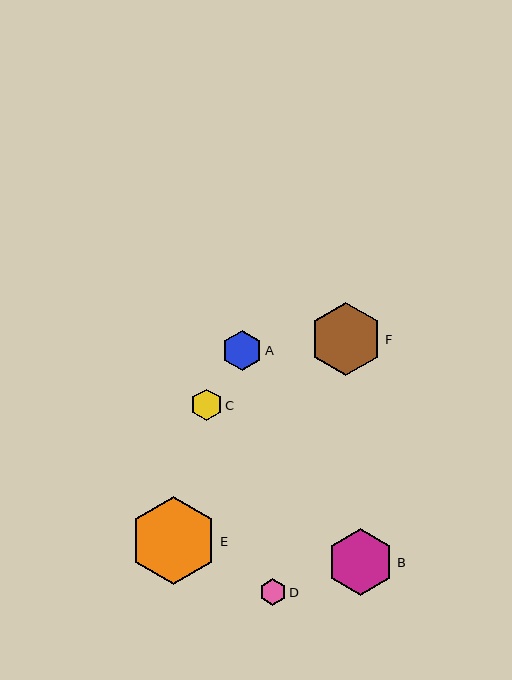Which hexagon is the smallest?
Hexagon D is the smallest with a size of approximately 27 pixels.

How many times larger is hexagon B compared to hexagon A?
Hexagon B is approximately 1.7 times the size of hexagon A.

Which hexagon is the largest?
Hexagon E is the largest with a size of approximately 88 pixels.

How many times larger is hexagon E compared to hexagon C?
Hexagon E is approximately 2.8 times the size of hexagon C.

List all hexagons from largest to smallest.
From largest to smallest: E, F, B, A, C, D.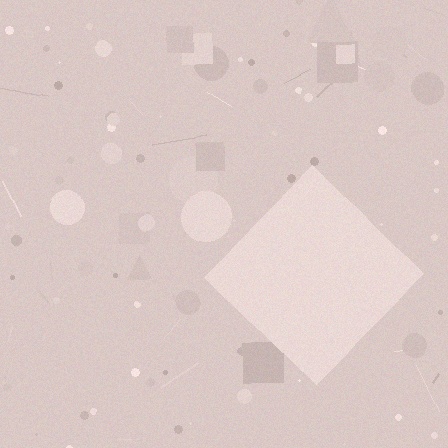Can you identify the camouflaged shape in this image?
The camouflaged shape is a diamond.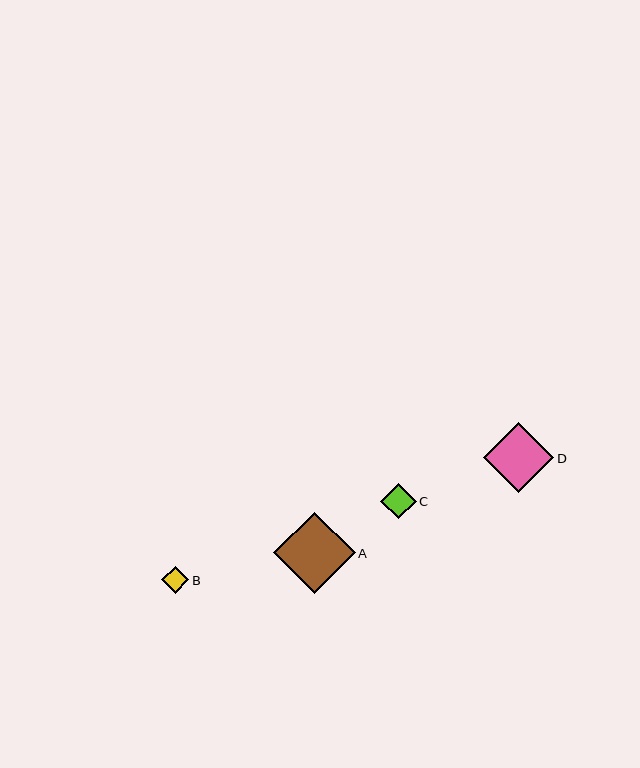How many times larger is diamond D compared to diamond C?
Diamond D is approximately 2.0 times the size of diamond C.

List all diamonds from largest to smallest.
From largest to smallest: A, D, C, B.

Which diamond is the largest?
Diamond A is the largest with a size of approximately 81 pixels.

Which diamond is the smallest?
Diamond B is the smallest with a size of approximately 27 pixels.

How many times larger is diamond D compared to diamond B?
Diamond D is approximately 2.6 times the size of diamond B.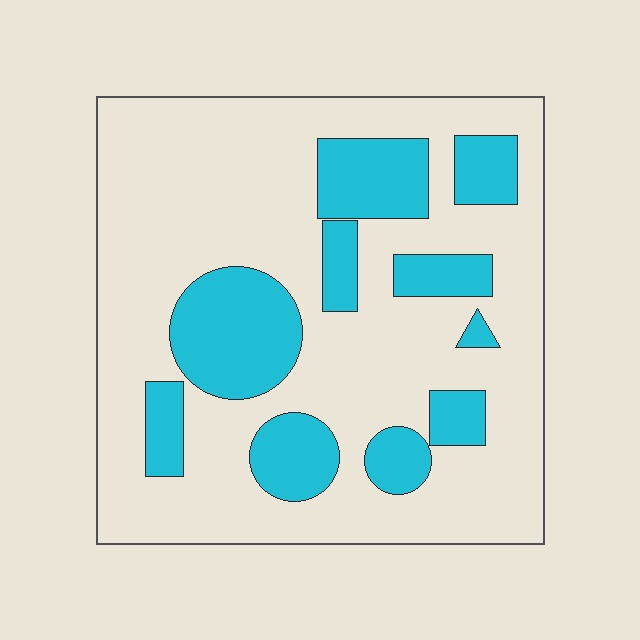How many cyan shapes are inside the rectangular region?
10.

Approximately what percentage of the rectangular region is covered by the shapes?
Approximately 25%.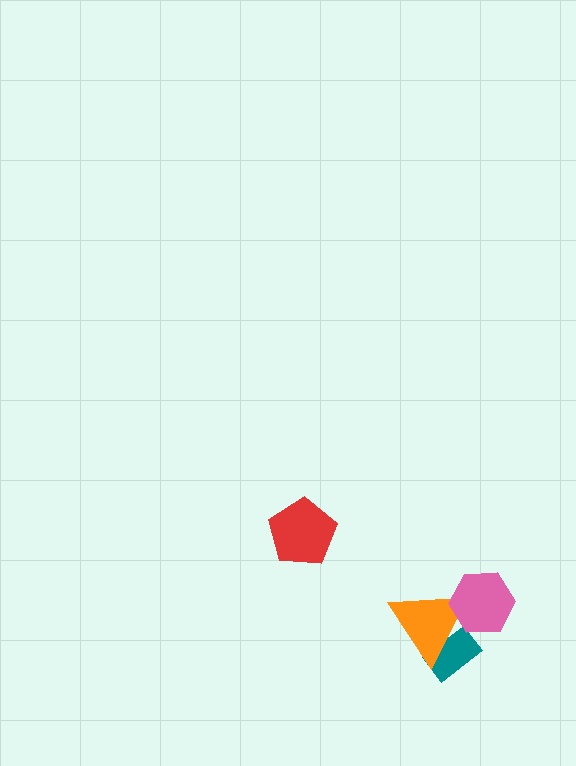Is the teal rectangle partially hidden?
Yes, it is partially covered by another shape.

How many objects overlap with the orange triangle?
2 objects overlap with the orange triangle.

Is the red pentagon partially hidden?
No, no other shape covers it.